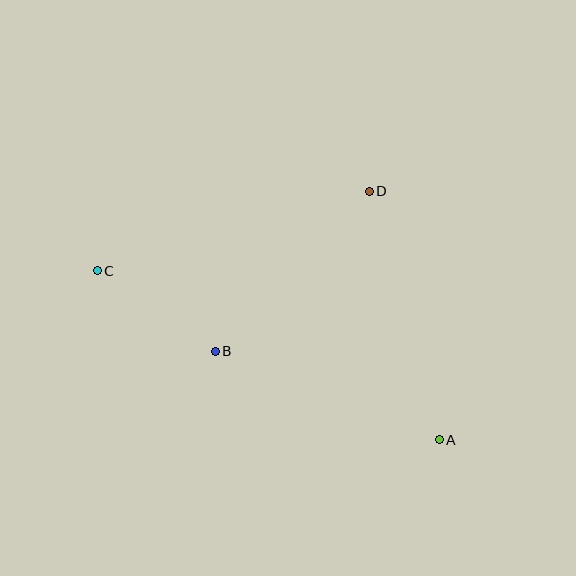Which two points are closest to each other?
Points B and C are closest to each other.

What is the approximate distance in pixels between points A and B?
The distance between A and B is approximately 241 pixels.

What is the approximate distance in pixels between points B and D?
The distance between B and D is approximately 222 pixels.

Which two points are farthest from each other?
Points A and C are farthest from each other.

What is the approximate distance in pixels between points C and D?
The distance between C and D is approximately 284 pixels.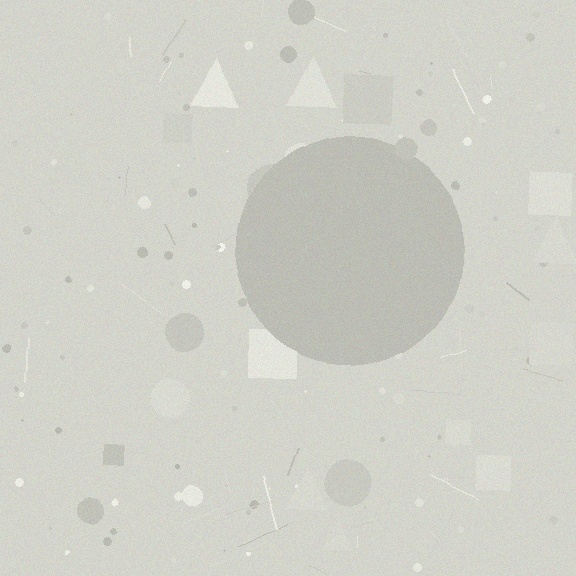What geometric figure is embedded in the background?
A circle is embedded in the background.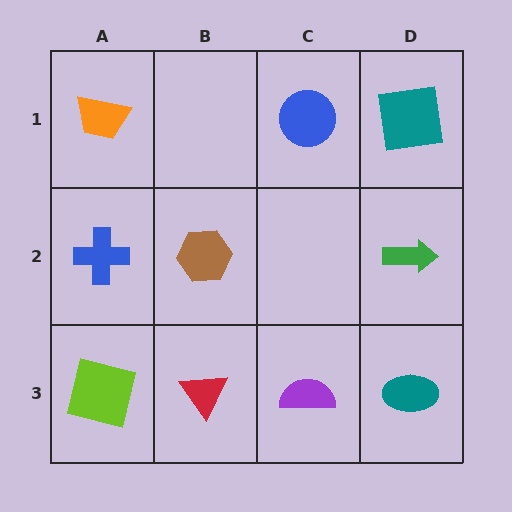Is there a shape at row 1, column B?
No, that cell is empty.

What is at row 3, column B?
A red triangle.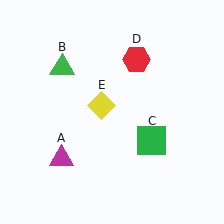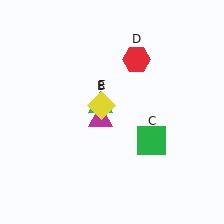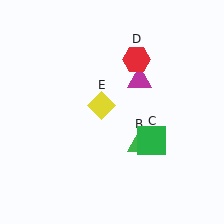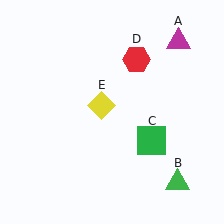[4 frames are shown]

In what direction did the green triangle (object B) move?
The green triangle (object B) moved down and to the right.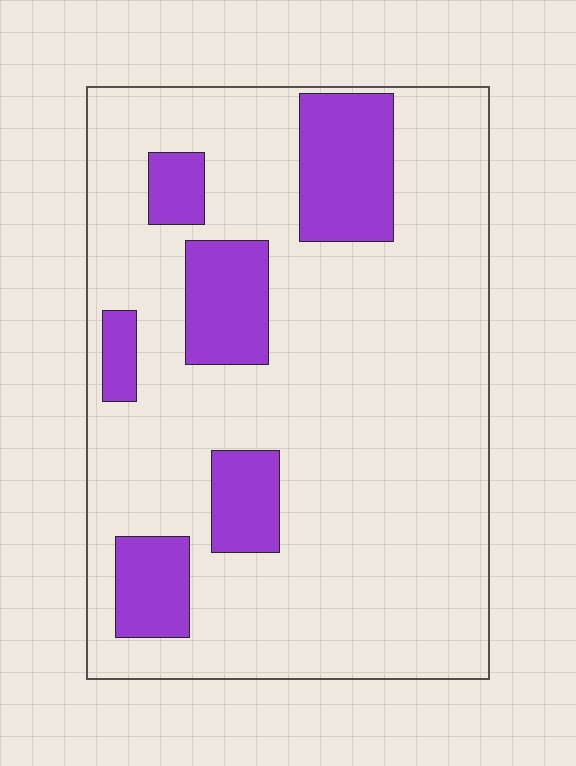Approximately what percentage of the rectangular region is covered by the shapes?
Approximately 20%.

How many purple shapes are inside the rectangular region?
6.